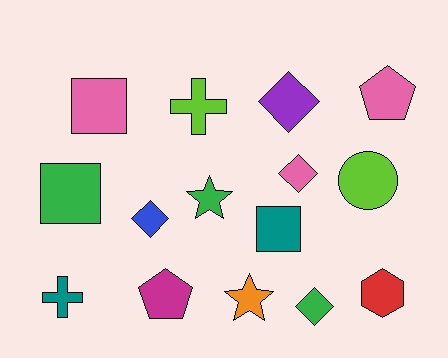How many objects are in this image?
There are 15 objects.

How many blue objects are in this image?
There is 1 blue object.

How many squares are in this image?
There are 3 squares.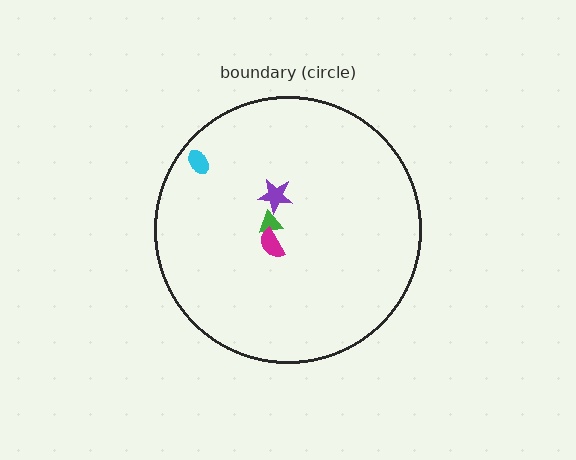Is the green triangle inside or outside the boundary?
Inside.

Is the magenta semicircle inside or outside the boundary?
Inside.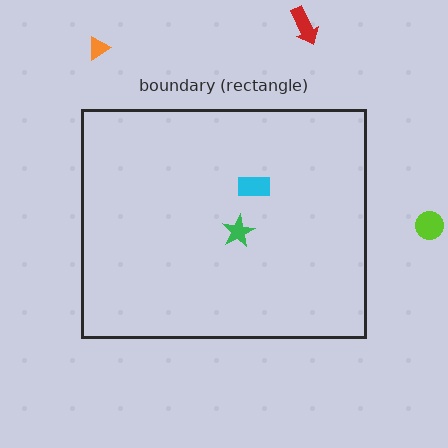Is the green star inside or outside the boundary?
Inside.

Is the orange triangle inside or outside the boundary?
Outside.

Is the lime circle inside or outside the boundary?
Outside.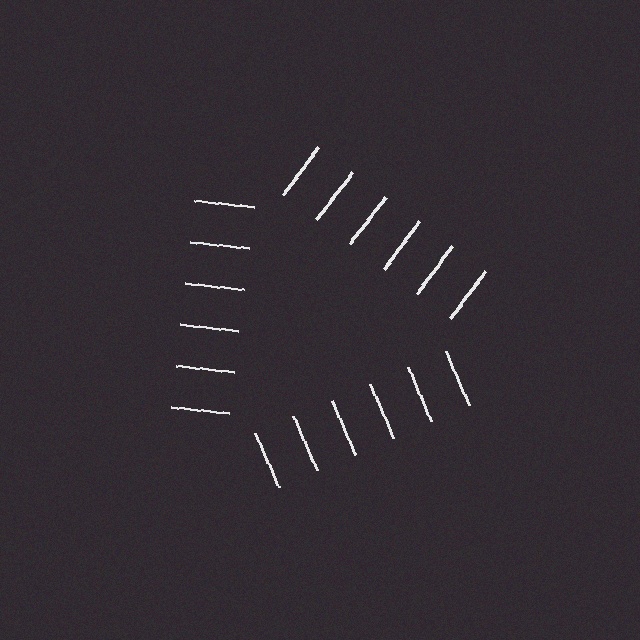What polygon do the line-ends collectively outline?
An illusory triangle — the line segments terminate on its edges but no continuous stroke is drawn.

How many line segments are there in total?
18 — 6 along each of the 3 edges.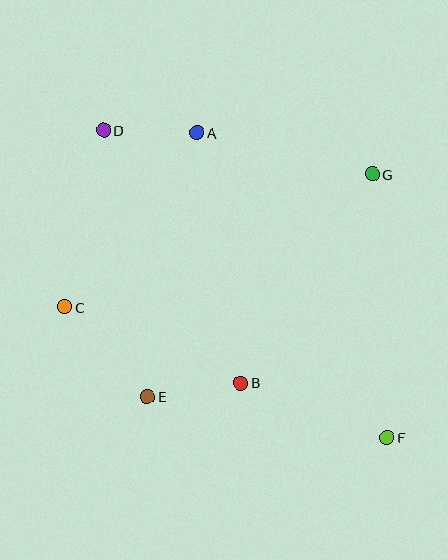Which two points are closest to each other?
Points A and D are closest to each other.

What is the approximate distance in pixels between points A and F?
The distance between A and F is approximately 359 pixels.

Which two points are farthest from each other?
Points D and F are farthest from each other.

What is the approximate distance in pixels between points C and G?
The distance between C and G is approximately 335 pixels.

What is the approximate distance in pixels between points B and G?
The distance between B and G is approximately 246 pixels.